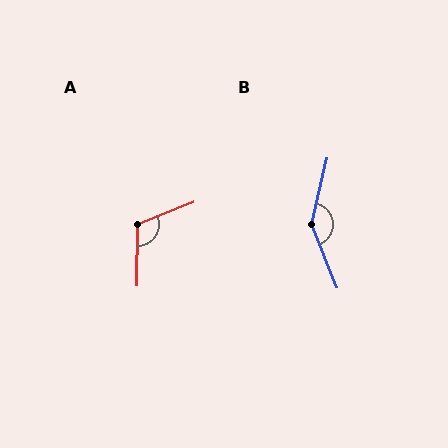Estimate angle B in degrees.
Approximately 145 degrees.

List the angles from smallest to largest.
A (113°), B (145°).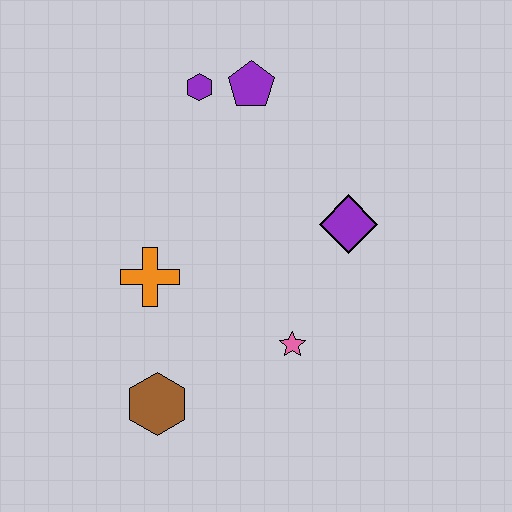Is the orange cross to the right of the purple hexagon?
No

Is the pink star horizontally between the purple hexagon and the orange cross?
No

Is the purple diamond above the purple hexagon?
No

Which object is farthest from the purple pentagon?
The brown hexagon is farthest from the purple pentagon.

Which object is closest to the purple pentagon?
The purple hexagon is closest to the purple pentagon.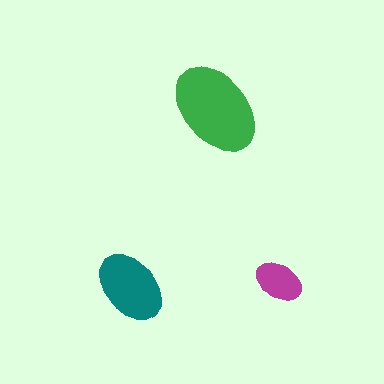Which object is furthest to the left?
The teal ellipse is leftmost.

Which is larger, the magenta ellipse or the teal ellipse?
The teal one.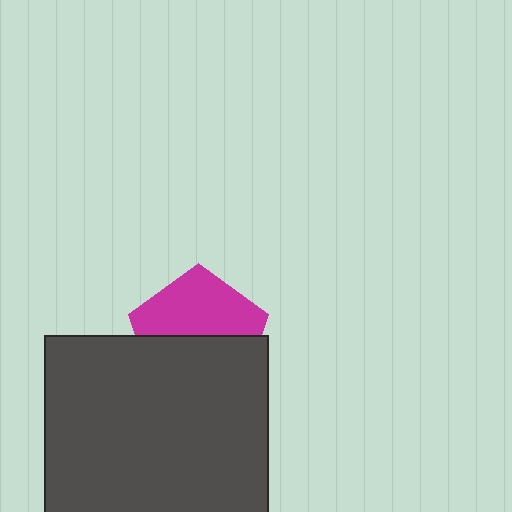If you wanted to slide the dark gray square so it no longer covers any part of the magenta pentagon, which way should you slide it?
Slide it down — that is the most direct way to separate the two shapes.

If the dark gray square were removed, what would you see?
You would see the complete magenta pentagon.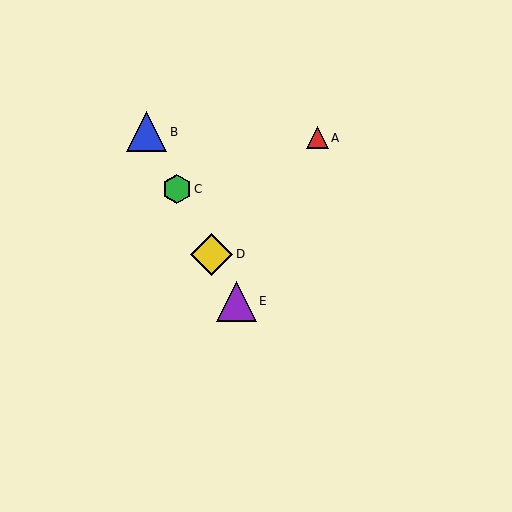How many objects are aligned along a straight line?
4 objects (B, C, D, E) are aligned along a straight line.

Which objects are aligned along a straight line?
Objects B, C, D, E are aligned along a straight line.